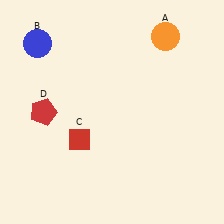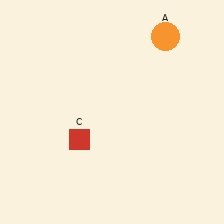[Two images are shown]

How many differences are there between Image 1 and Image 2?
There are 2 differences between the two images.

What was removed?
The blue circle (B), the red pentagon (D) were removed in Image 2.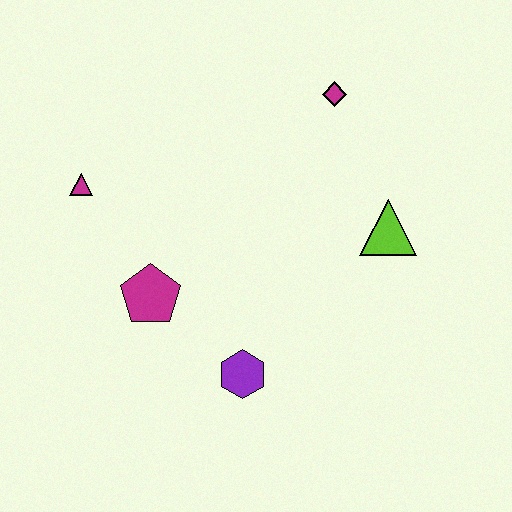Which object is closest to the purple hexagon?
The magenta pentagon is closest to the purple hexagon.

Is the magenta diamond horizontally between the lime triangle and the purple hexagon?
Yes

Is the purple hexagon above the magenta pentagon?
No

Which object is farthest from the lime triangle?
The magenta triangle is farthest from the lime triangle.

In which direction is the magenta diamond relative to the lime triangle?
The magenta diamond is above the lime triangle.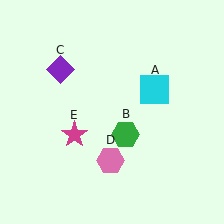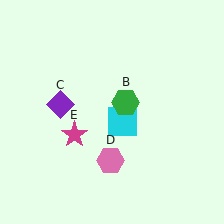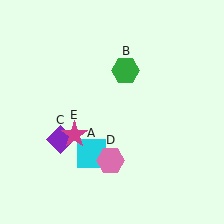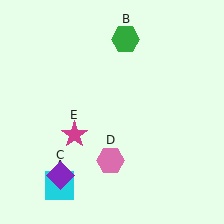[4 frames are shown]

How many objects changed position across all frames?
3 objects changed position: cyan square (object A), green hexagon (object B), purple diamond (object C).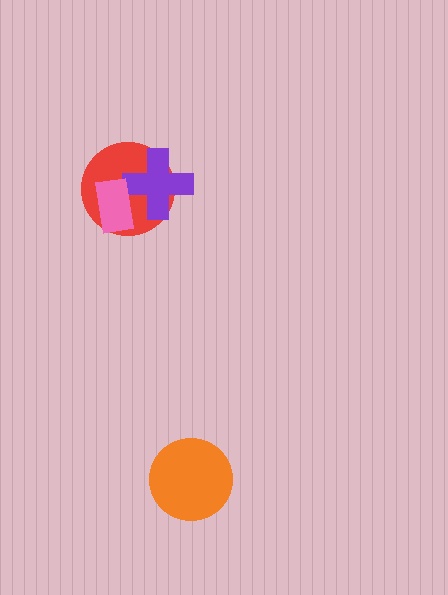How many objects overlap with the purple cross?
2 objects overlap with the purple cross.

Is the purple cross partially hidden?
Yes, it is partially covered by another shape.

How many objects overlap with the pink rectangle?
2 objects overlap with the pink rectangle.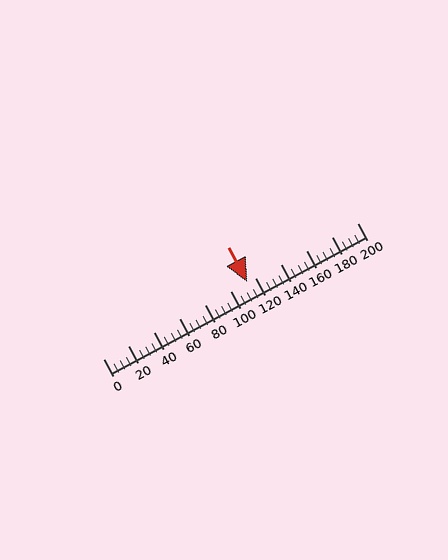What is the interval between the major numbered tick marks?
The major tick marks are spaced 20 units apart.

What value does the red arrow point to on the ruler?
The red arrow points to approximately 114.